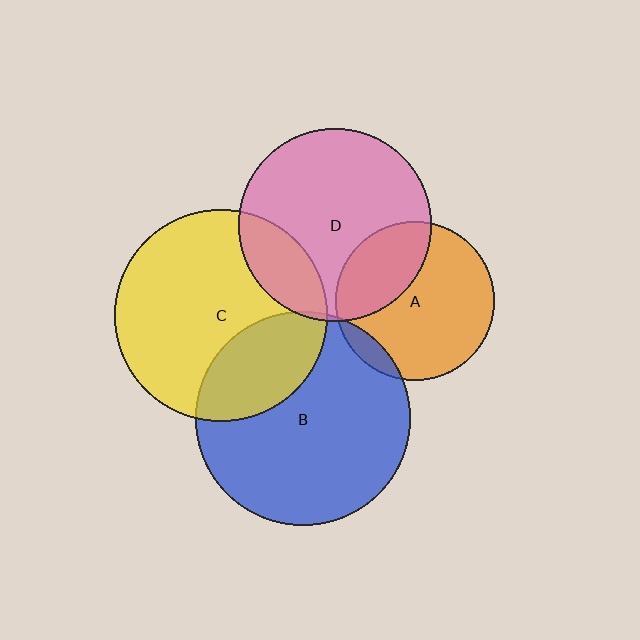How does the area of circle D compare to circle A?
Approximately 1.5 times.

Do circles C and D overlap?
Yes.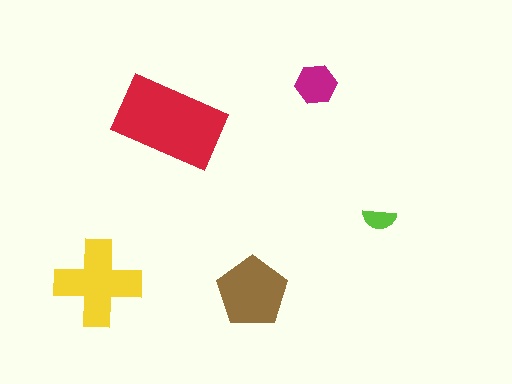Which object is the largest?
The red rectangle.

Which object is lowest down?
The brown pentagon is bottommost.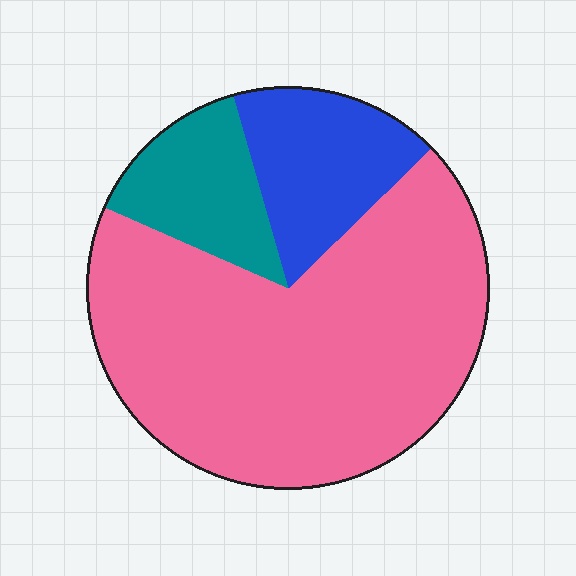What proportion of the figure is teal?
Teal covers around 15% of the figure.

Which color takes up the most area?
Pink, at roughly 70%.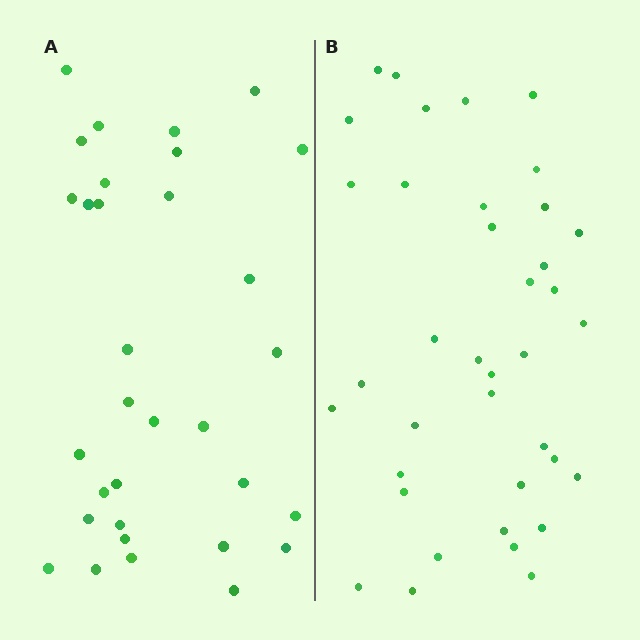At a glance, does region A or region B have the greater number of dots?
Region B (the right region) has more dots.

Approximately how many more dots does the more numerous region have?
Region B has about 6 more dots than region A.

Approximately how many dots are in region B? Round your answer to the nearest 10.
About 40 dots. (The exact count is 38, which rounds to 40.)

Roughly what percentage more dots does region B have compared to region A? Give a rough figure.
About 20% more.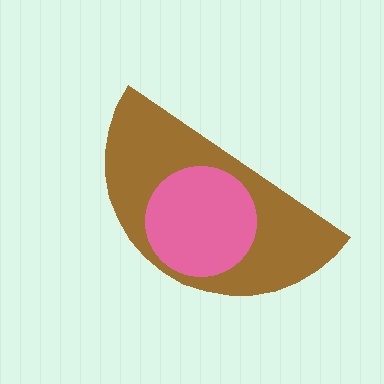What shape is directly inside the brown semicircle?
The pink circle.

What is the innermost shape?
The pink circle.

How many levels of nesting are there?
2.